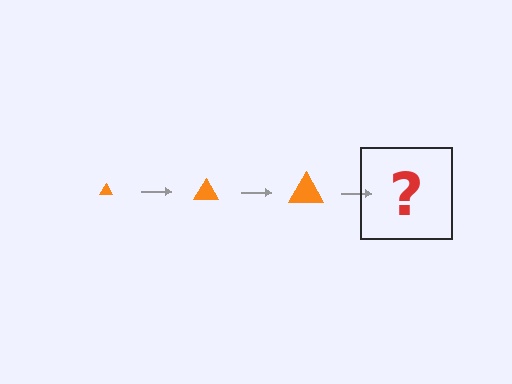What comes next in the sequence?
The next element should be an orange triangle, larger than the previous one.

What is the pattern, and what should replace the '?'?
The pattern is that the triangle gets progressively larger each step. The '?' should be an orange triangle, larger than the previous one.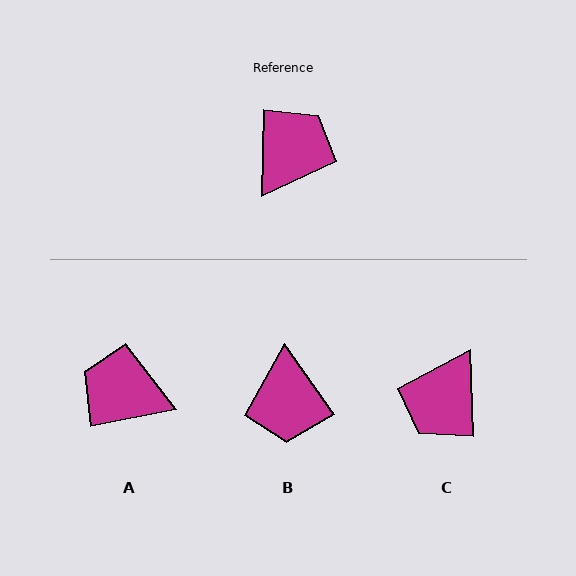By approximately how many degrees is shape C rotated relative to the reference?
Approximately 177 degrees clockwise.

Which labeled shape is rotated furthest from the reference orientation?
C, about 177 degrees away.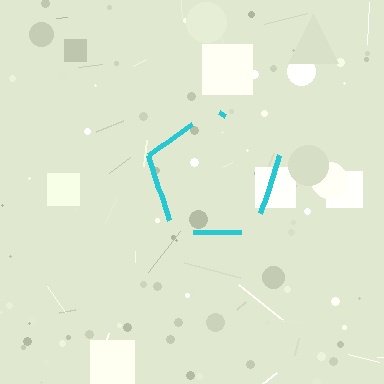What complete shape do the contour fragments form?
The contour fragments form a pentagon.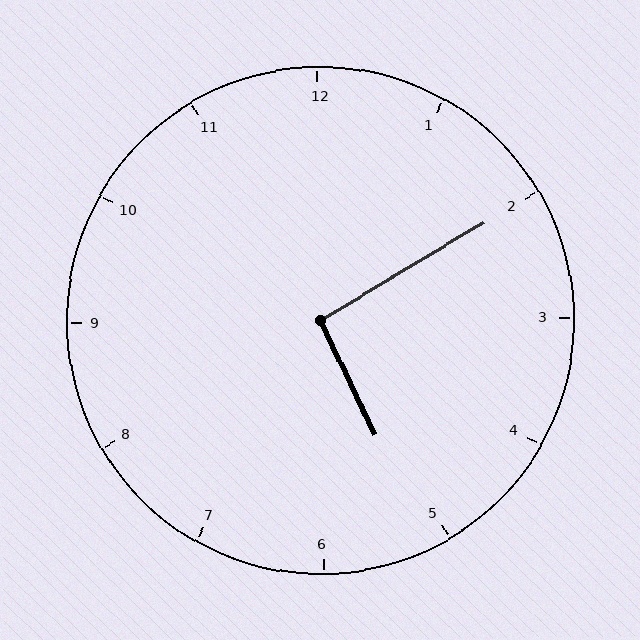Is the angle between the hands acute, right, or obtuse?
It is right.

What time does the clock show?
5:10.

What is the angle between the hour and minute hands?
Approximately 95 degrees.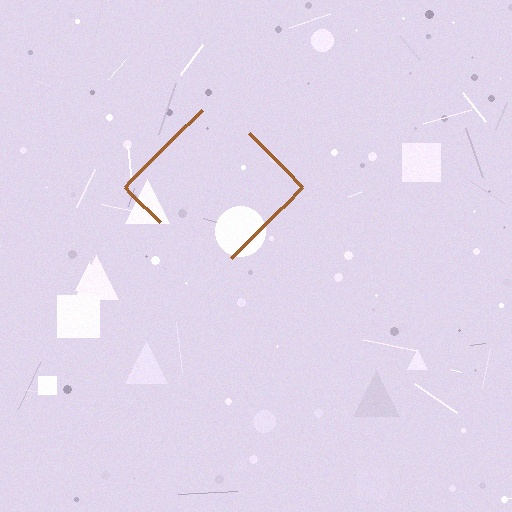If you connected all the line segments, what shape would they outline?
They would outline a diamond.